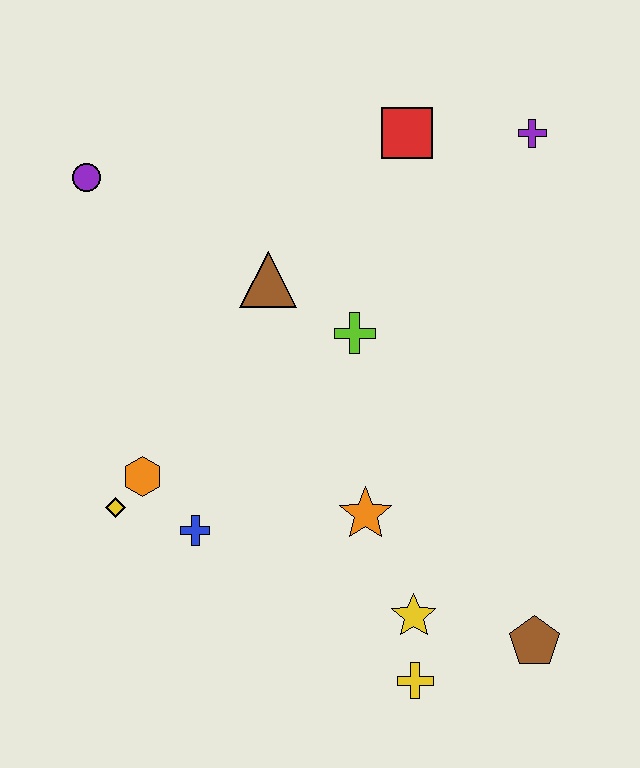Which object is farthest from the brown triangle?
The brown pentagon is farthest from the brown triangle.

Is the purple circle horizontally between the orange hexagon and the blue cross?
No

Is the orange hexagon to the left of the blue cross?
Yes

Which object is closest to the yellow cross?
The yellow star is closest to the yellow cross.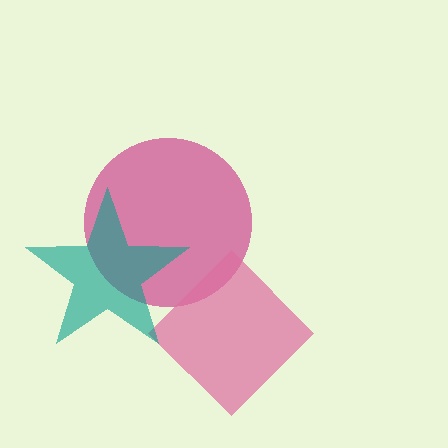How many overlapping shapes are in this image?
There are 3 overlapping shapes in the image.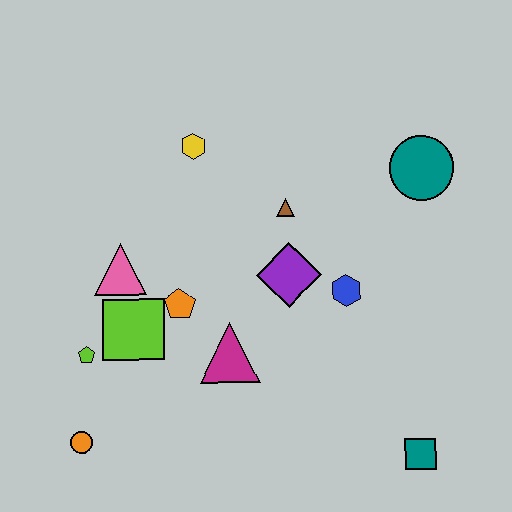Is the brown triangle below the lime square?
No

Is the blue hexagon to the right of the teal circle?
No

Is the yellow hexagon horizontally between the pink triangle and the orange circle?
No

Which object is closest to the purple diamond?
The blue hexagon is closest to the purple diamond.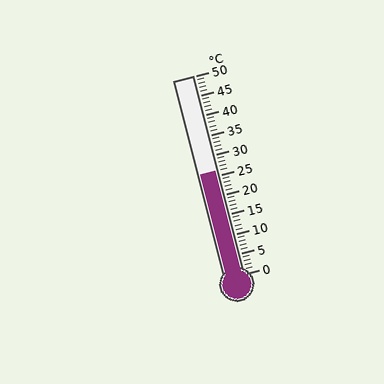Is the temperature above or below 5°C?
The temperature is above 5°C.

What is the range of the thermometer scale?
The thermometer scale ranges from 0°C to 50°C.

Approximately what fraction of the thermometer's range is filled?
The thermometer is filled to approximately 50% of its range.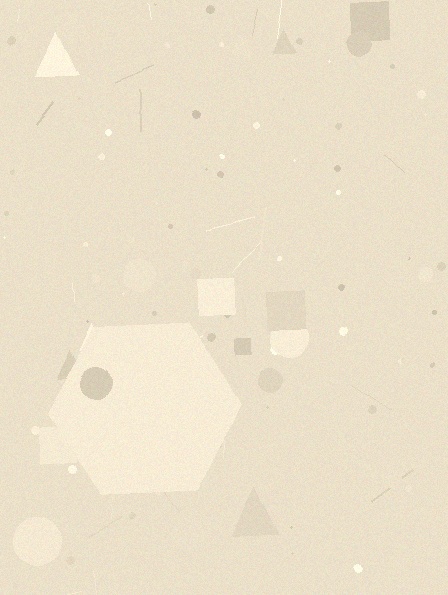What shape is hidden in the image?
A hexagon is hidden in the image.